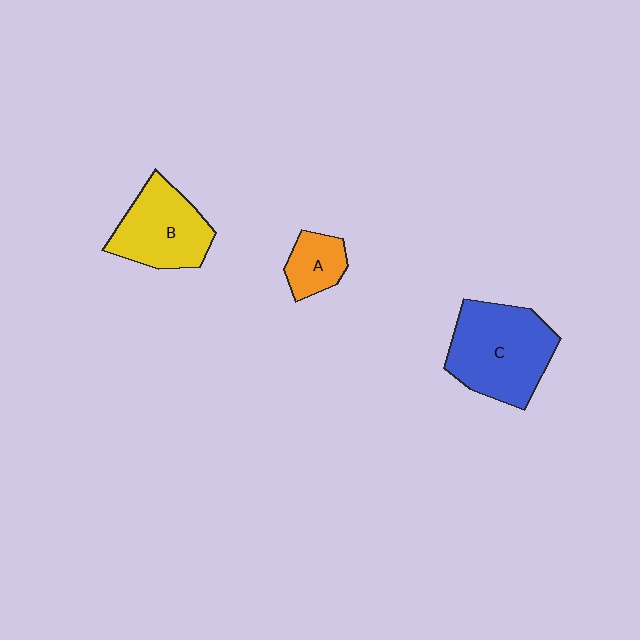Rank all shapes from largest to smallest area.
From largest to smallest: C (blue), B (yellow), A (orange).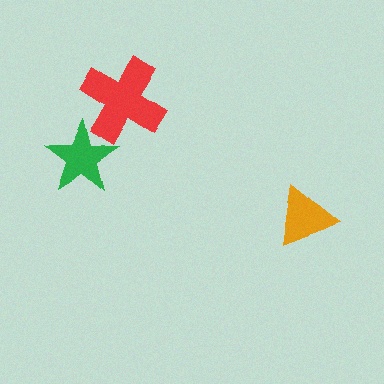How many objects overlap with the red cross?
1 object overlaps with the red cross.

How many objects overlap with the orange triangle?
0 objects overlap with the orange triangle.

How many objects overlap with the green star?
1 object overlaps with the green star.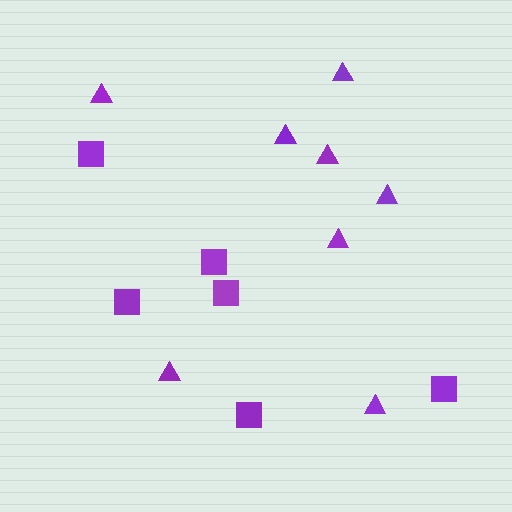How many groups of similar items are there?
There are 2 groups: one group of triangles (8) and one group of squares (6).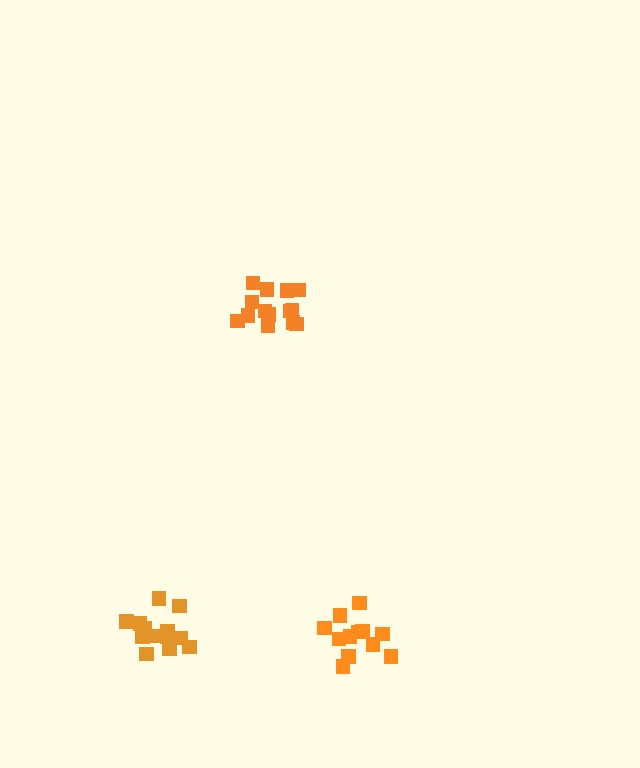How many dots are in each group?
Group 1: 14 dots, Group 2: 13 dots, Group 3: 12 dots (39 total).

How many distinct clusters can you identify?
There are 3 distinct clusters.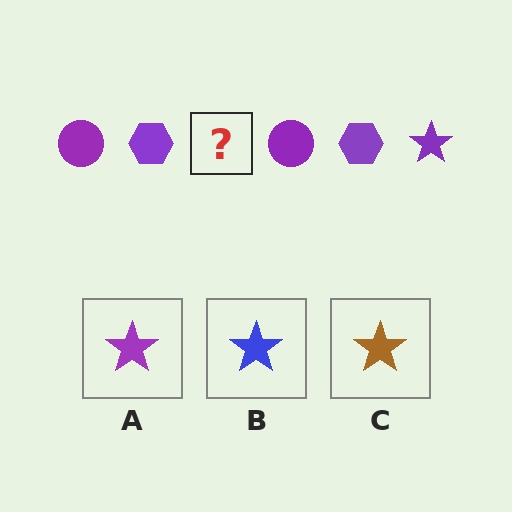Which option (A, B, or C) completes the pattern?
A.